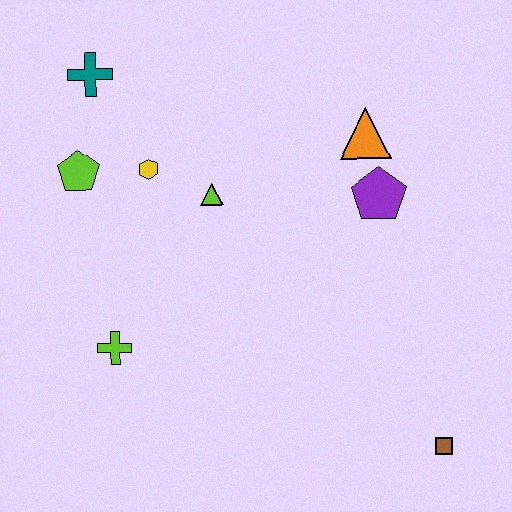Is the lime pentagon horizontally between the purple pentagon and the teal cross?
No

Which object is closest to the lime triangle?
The yellow hexagon is closest to the lime triangle.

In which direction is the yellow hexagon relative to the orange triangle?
The yellow hexagon is to the left of the orange triangle.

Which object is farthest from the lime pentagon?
The brown square is farthest from the lime pentagon.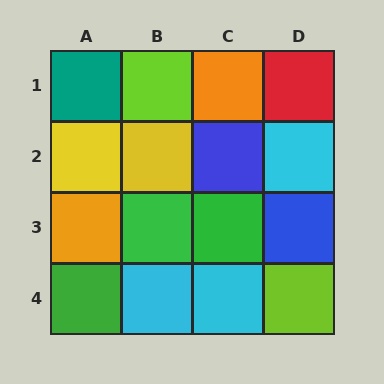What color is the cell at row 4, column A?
Green.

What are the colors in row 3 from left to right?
Orange, green, green, blue.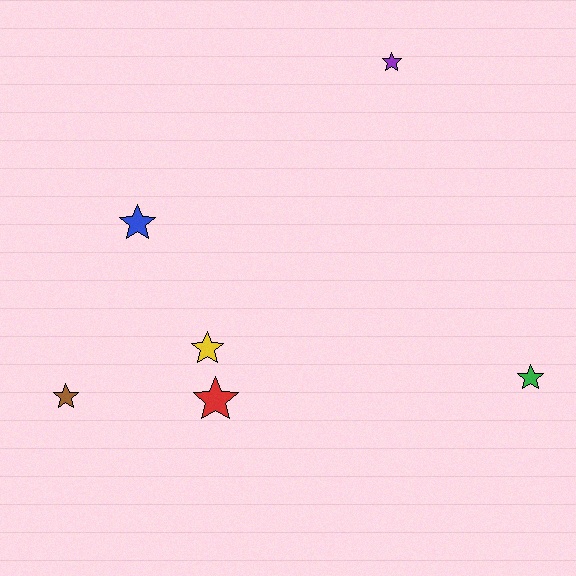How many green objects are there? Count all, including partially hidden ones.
There is 1 green object.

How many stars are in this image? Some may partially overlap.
There are 6 stars.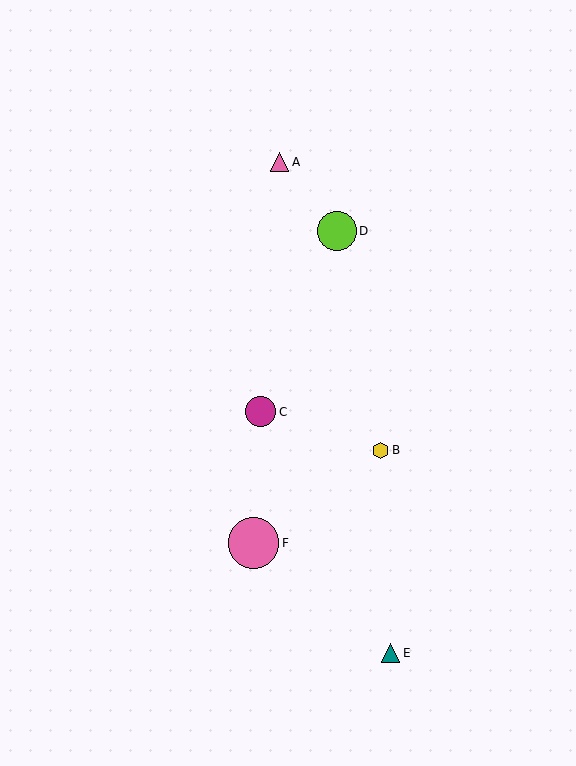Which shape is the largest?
The pink circle (labeled F) is the largest.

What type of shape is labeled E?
Shape E is a teal triangle.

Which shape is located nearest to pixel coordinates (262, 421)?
The magenta circle (labeled C) at (260, 412) is nearest to that location.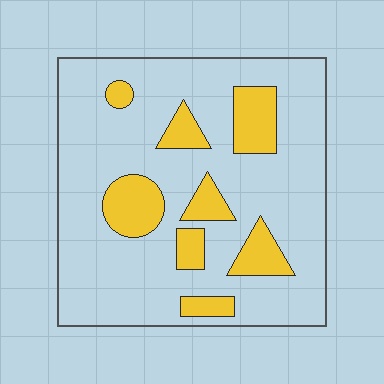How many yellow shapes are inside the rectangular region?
8.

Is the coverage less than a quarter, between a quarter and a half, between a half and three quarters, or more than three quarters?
Less than a quarter.